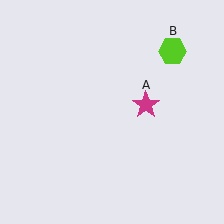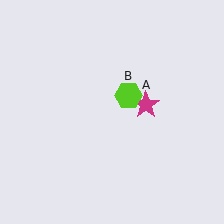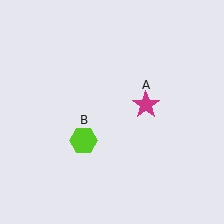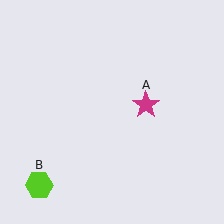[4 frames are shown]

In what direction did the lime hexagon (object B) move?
The lime hexagon (object B) moved down and to the left.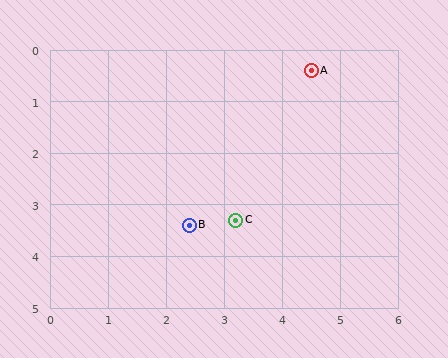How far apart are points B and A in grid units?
Points B and A are about 3.7 grid units apart.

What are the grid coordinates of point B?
Point B is at approximately (2.4, 3.4).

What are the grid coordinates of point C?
Point C is at approximately (3.2, 3.3).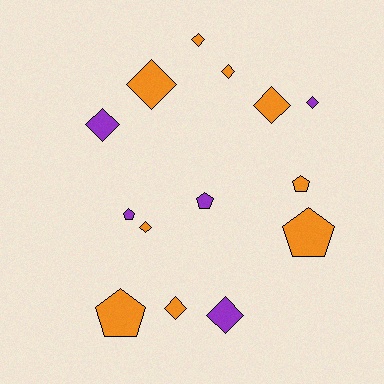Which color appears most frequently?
Orange, with 9 objects.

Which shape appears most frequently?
Diamond, with 9 objects.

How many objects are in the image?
There are 14 objects.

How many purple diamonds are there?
There are 3 purple diamonds.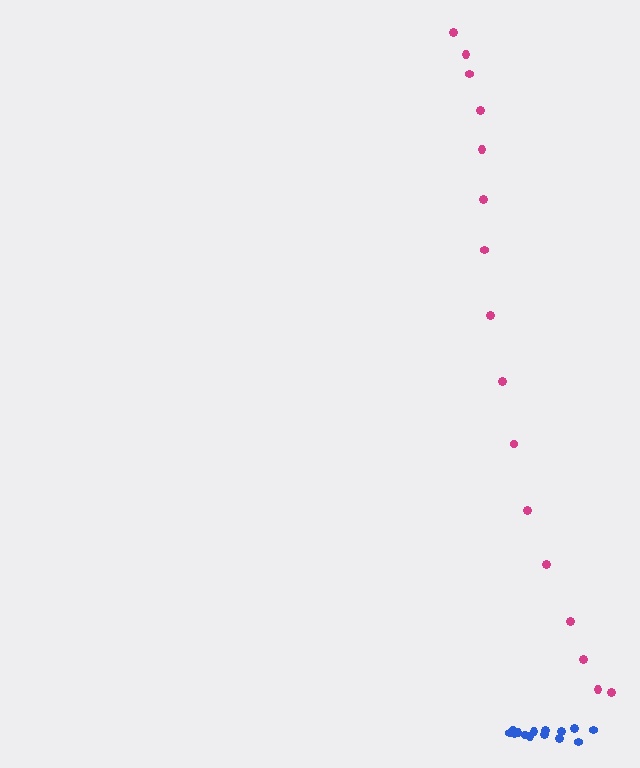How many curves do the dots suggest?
There are 2 distinct paths.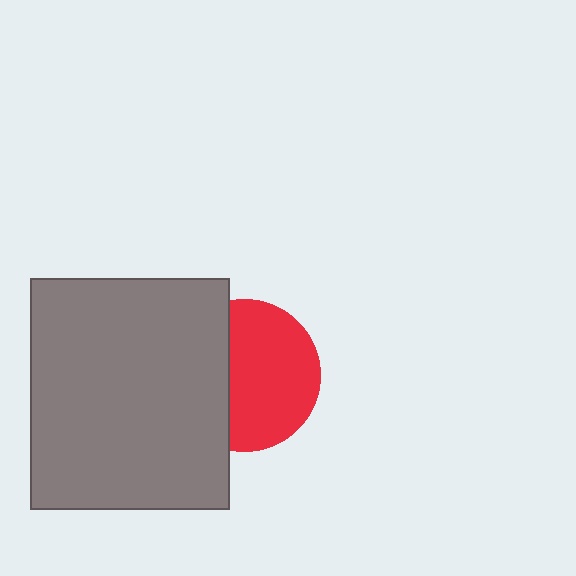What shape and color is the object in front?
The object in front is a gray rectangle.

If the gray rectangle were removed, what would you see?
You would see the complete red circle.